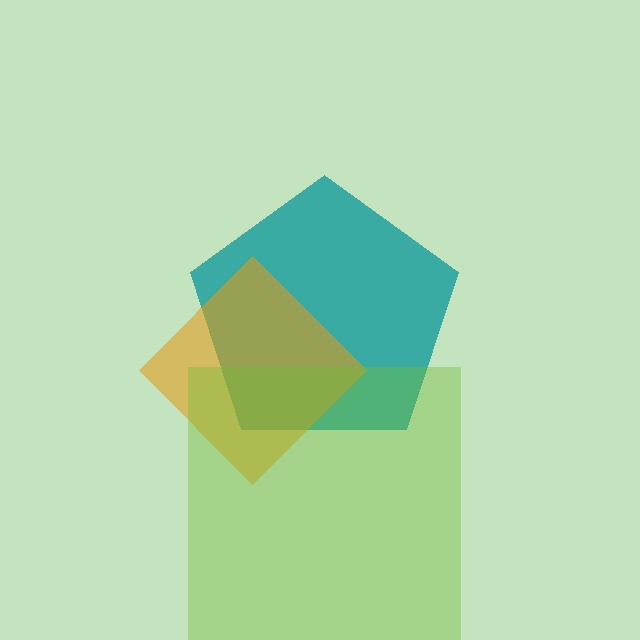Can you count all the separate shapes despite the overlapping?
Yes, there are 3 separate shapes.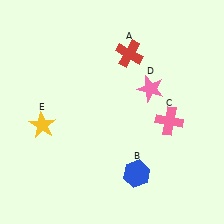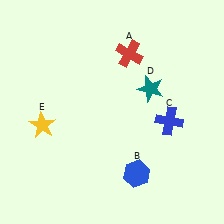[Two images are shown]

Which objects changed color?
C changed from pink to blue. D changed from pink to teal.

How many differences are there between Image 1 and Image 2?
There are 2 differences between the two images.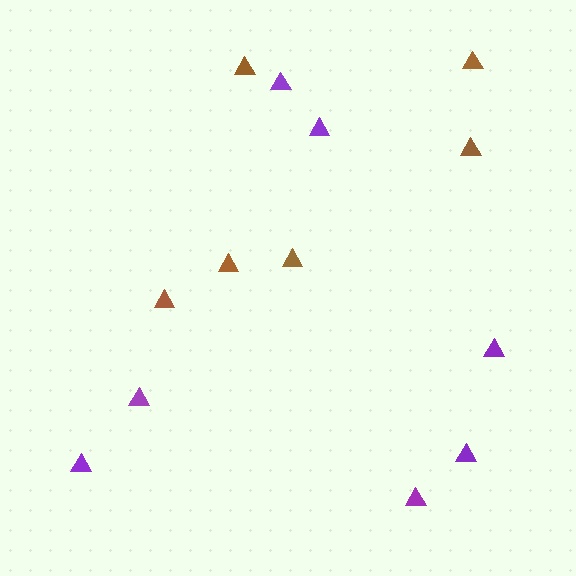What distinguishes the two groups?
There are 2 groups: one group of purple triangles (7) and one group of brown triangles (6).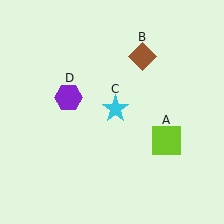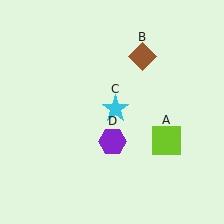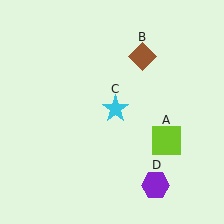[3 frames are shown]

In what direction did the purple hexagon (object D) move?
The purple hexagon (object D) moved down and to the right.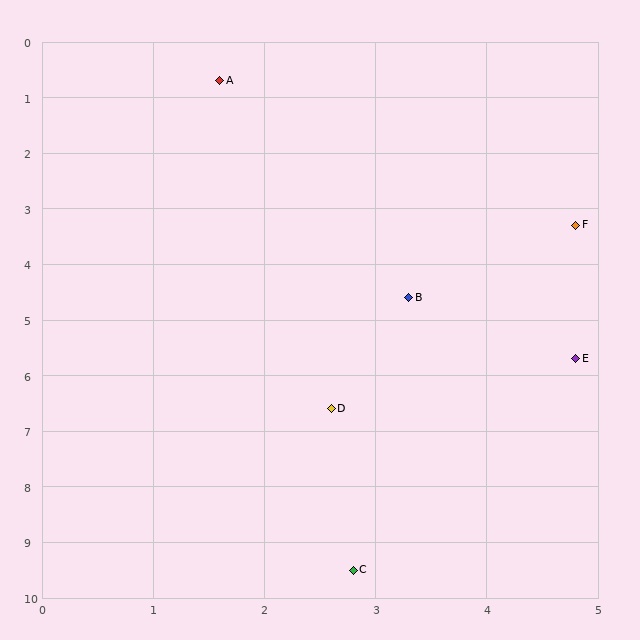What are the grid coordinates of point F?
Point F is at approximately (4.8, 3.3).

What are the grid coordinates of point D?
Point D is at approximately (2.6, 6.6).